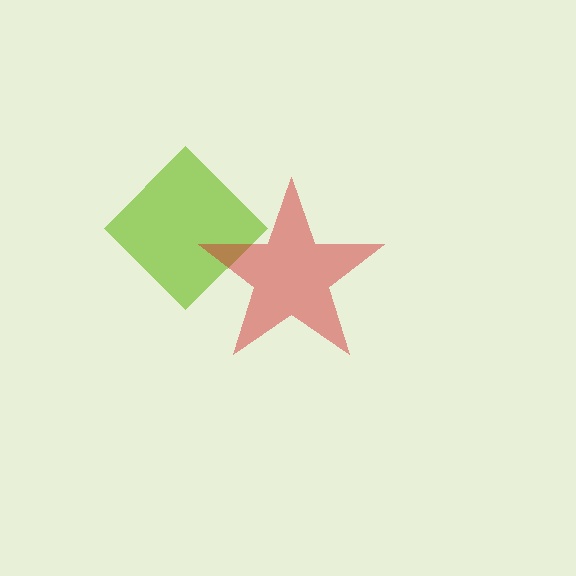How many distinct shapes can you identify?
There are 2 distinct shapes: a lime diamond, a red star.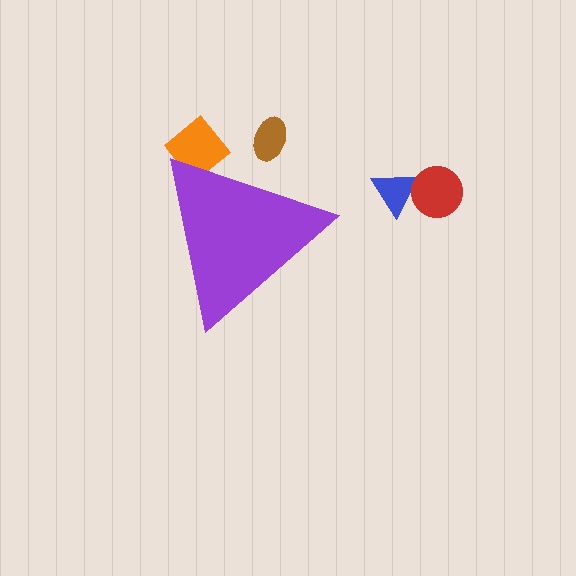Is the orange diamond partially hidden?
Yes, the orange diamond is partially hidden behind the purple triangle.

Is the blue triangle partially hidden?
No, the blue triangle is fully visible.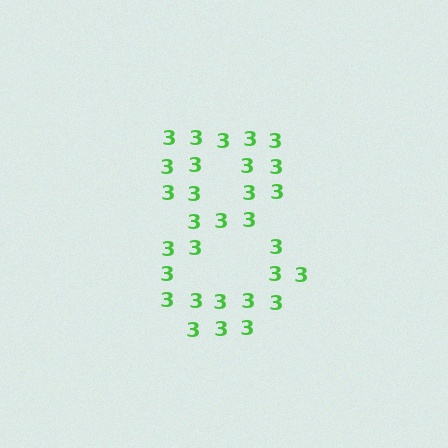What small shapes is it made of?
It is made of small digit 3's.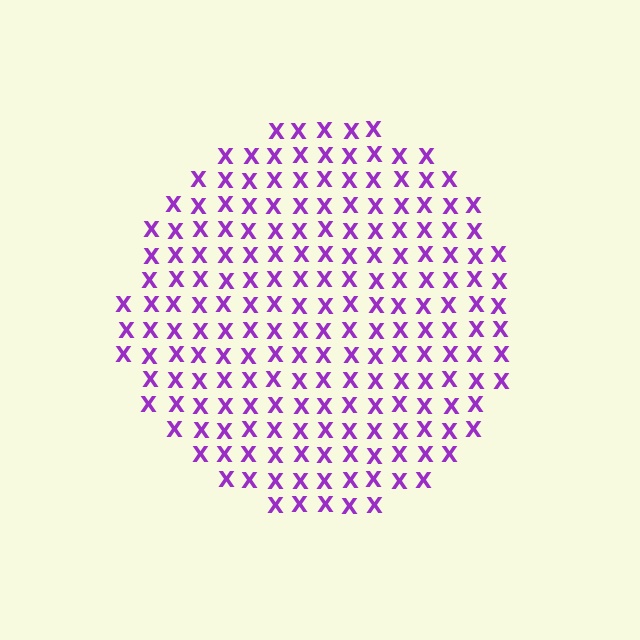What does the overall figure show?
The overall figure shows a circle.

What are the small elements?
The small elements are letter X's.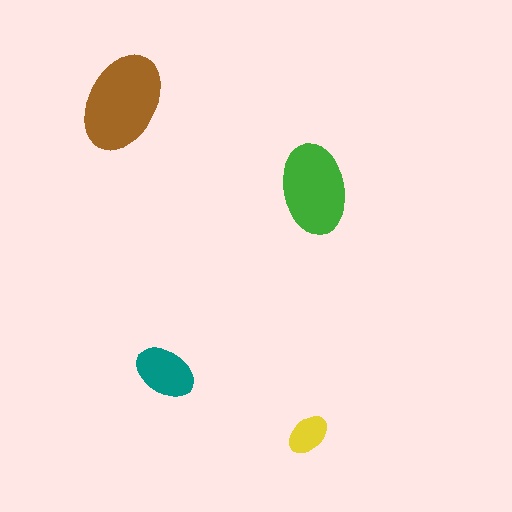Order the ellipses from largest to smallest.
the brown one, the green one, the teal one, the yellow one.